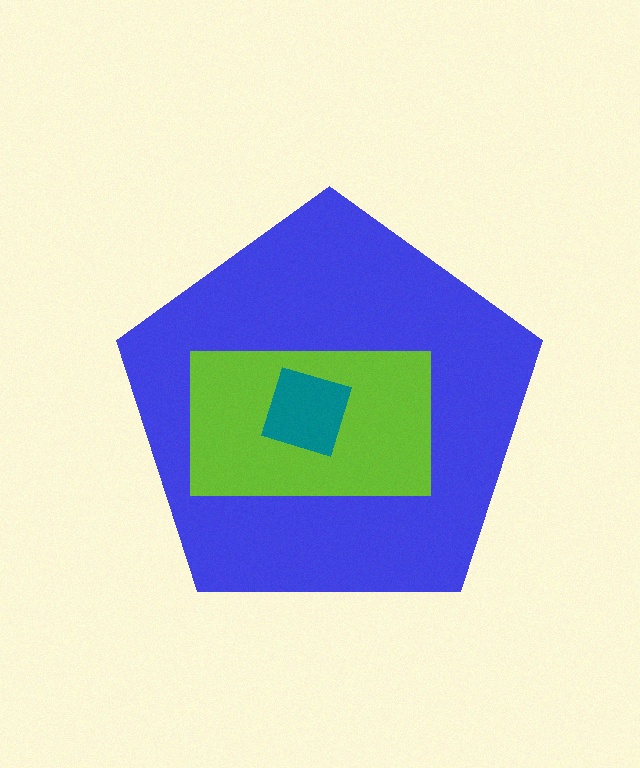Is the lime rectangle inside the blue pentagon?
Yes.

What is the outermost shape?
The blue pentagon.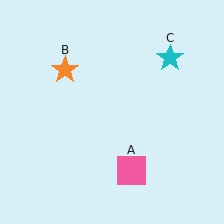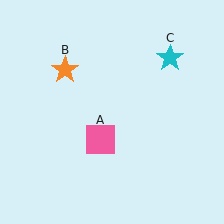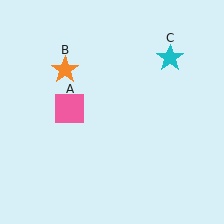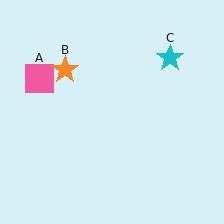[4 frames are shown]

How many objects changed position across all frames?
1 object changed position: pink square (object A).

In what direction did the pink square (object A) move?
The pink square (object A) moved up and to the left.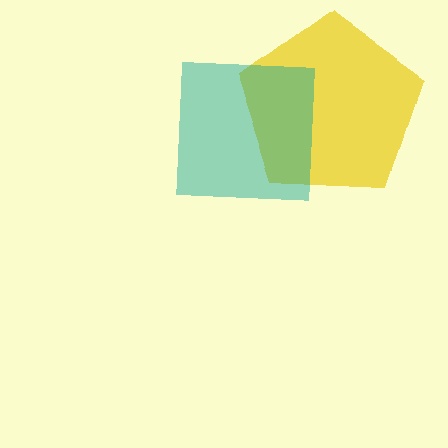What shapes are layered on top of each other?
The layered shapes are: a yellow pentagon, a teal square.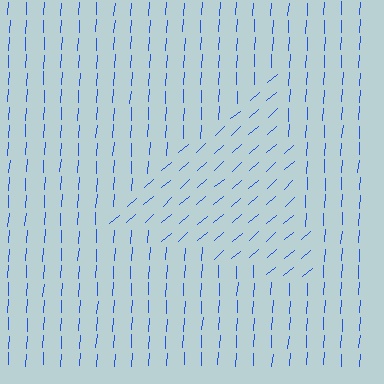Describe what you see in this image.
The image is filled with small blue line segments. A triangle region in the image has lines oriented differently from the surrounding lines, creating a visible texture boundary.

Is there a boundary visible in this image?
Yes, there is a texture boundary formed by a change in line orientation.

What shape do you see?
I see a triangle.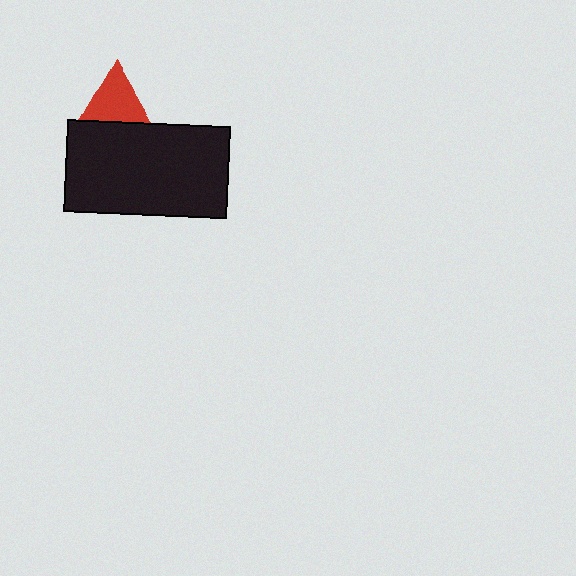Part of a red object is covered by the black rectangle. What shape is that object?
It is a triangle.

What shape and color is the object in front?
The object in front is a black rectangle.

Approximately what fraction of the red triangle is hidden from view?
Roughly 40% of the red triangle is hidden behind the black rectangle.